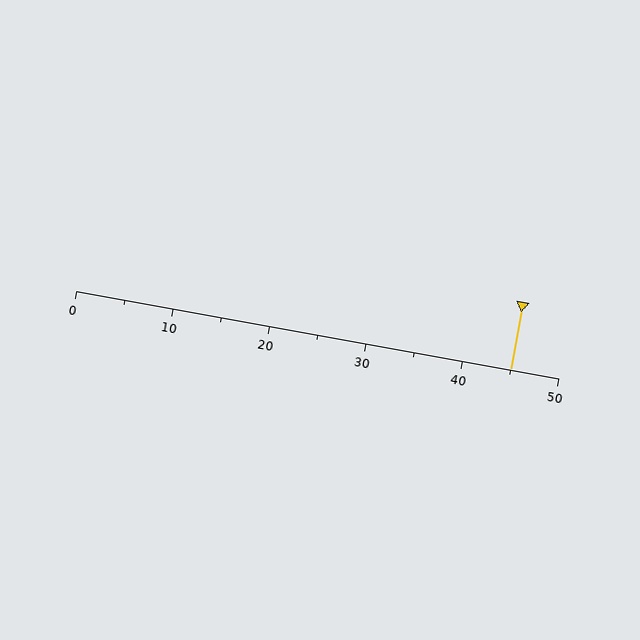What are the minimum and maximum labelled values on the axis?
The axis runs from 0 to 50.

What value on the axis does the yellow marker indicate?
The marker indicates approximately 45.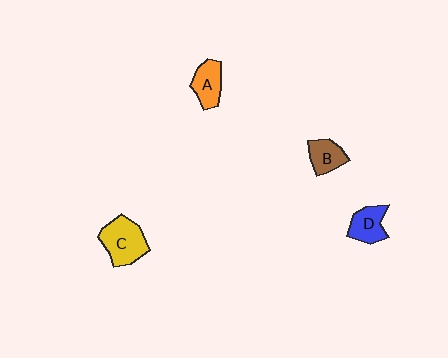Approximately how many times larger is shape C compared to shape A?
Approximately 1.5 times.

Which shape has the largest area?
Shape C (yellow).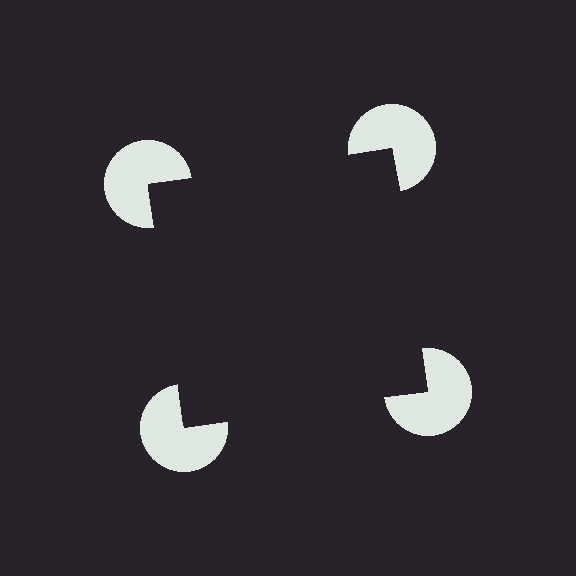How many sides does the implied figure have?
4 sides.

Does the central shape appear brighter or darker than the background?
It typically appears slightly darker than the background, even though no actual brightness change is drawn.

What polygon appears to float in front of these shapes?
An illusory square — its edges are inferred from the aligned wedge cuts in the pac-man discs, not physically drawn.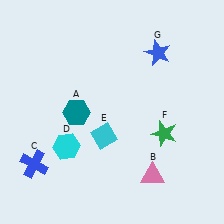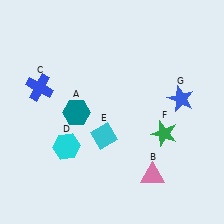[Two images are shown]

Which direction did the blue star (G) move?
The blue star (G) moved down.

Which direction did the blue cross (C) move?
The blue cross (C) moved up.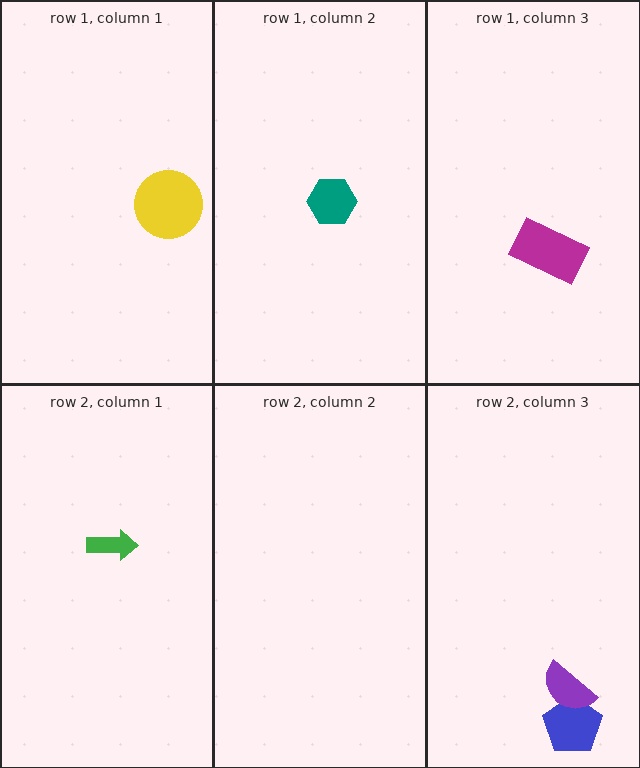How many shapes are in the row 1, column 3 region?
1.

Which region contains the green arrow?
The row 2, column 1 region.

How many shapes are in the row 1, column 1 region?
1.